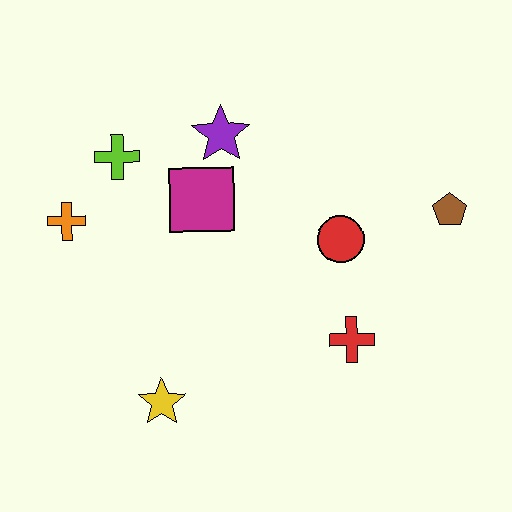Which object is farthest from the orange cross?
The brown pentagon is farthest from the orange cross.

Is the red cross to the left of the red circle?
No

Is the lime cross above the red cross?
Yes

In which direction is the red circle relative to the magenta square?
The red circle is to the right of the magenta square.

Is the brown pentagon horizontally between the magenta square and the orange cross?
No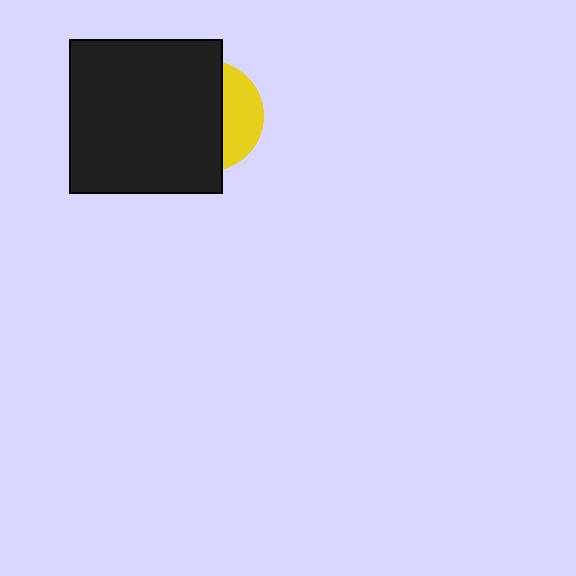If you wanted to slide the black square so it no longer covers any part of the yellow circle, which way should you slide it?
Slide it left — that is the most direct way to separate the two shapes.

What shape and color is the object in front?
The object in front is a black square.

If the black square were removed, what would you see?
You would see the complete yellow circle.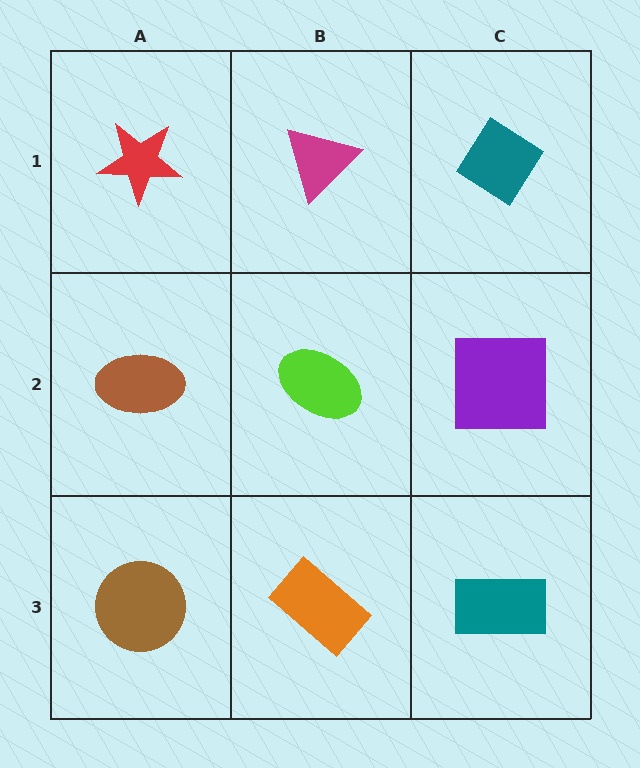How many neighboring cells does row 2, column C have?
3.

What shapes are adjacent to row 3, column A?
A brown ellipse (row 2, column A), an orange rectangle (row 3, column B).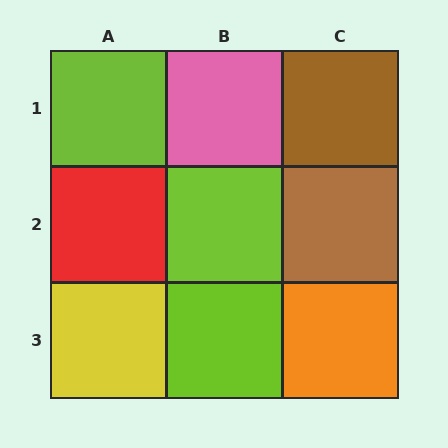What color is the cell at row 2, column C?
Brown.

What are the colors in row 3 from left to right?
Yellow, lime, orange.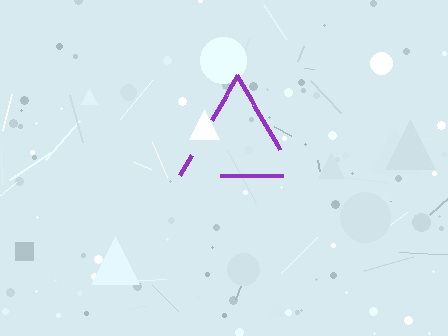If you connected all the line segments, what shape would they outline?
They would outline a triangle.